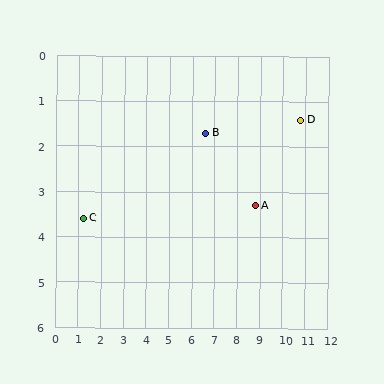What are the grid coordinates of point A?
Point A is at approximately (8.8, 3.3).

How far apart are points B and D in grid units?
Points B and D are about 4.2 grid units apart.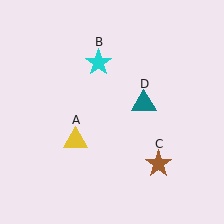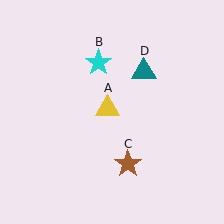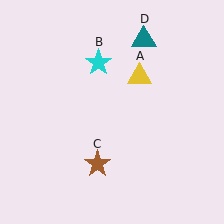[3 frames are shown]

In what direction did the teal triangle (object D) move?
The teal triangle (object D) moved up.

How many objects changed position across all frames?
3 objects changed position: yellow triangle (object A), brown star (object C), teal triangle (object D).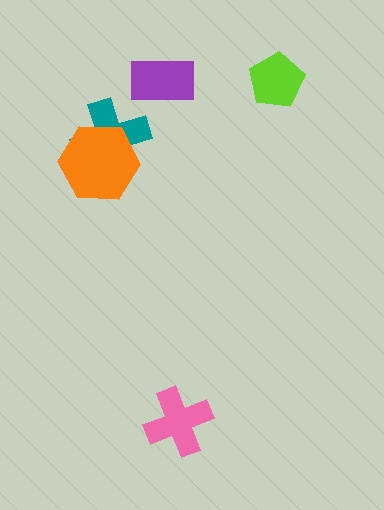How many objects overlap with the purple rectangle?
0 objects overlap with the purple rectangle.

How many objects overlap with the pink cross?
0 objects overlap with the pink cross.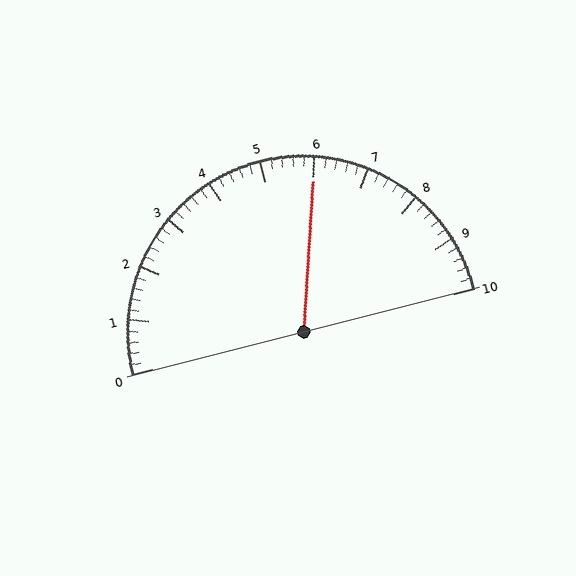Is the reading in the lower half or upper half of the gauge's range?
The reading is in the upper half of the range (0 to 10).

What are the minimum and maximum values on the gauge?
The gauge ranges from 0 to 10.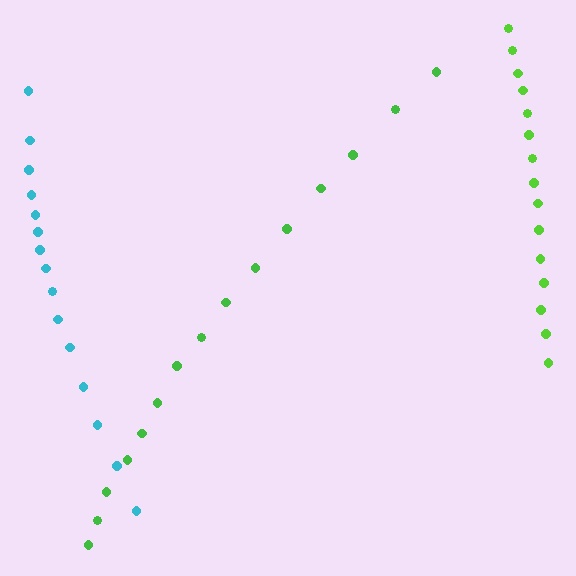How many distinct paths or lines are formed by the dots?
There are 3 distinct paths.